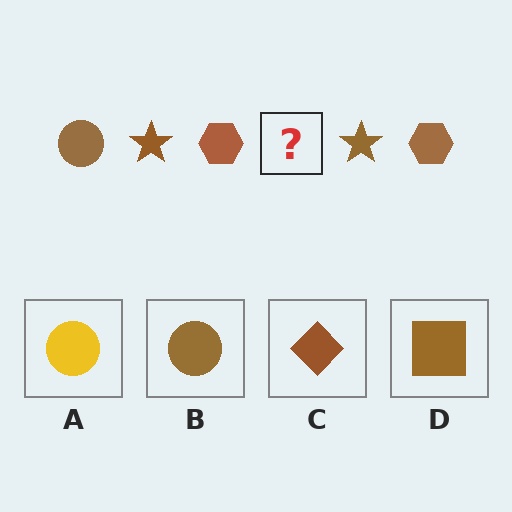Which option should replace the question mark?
Option B.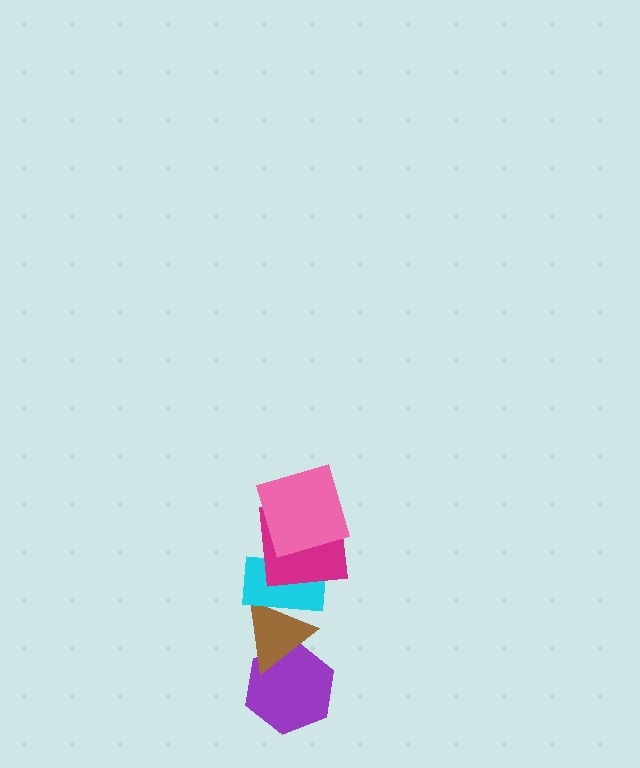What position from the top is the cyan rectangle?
The cyan rectangle is 3rd from the top.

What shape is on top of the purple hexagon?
The brown triangle is on top of the purple hexagon.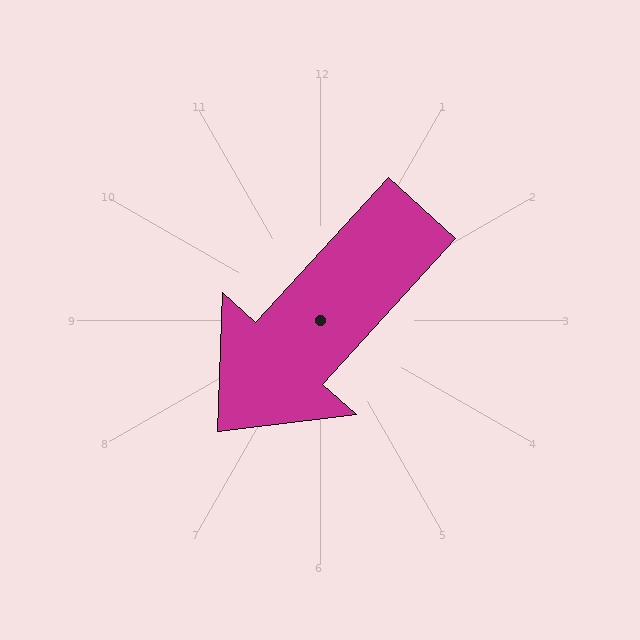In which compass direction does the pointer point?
Southwest.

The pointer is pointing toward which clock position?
Roughly 7 o'clock.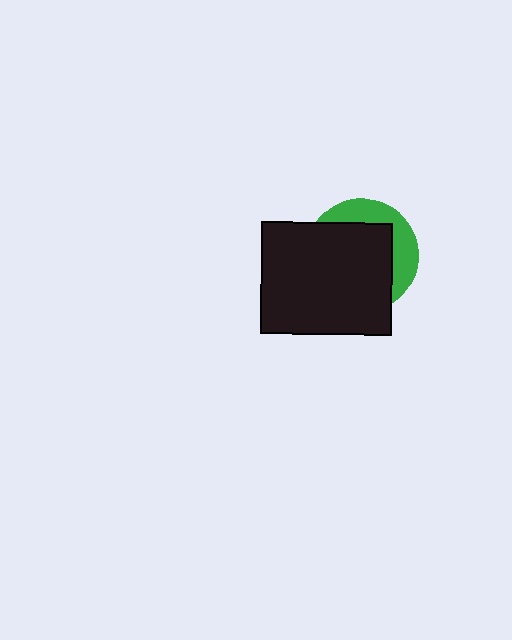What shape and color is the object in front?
The object in front is a black rectangle.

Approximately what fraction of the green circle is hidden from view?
Roughly 68% of the green circle is hidden behind the black rectangle.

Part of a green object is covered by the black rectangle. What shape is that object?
It is a circle.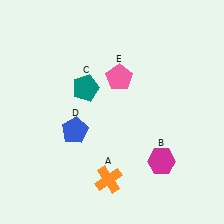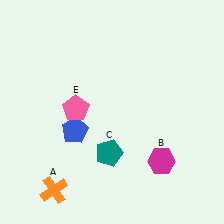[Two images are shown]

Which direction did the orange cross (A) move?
The orange cross (A) moved left.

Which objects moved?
The objects that moved are: the orange cross (A), the teal pentagon (C), the pink pentagon (E).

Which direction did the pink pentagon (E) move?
The pink pentagon (E) moved left.